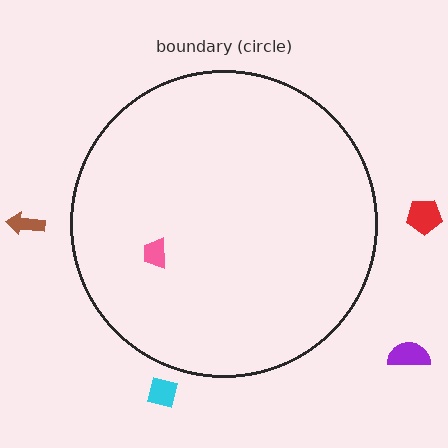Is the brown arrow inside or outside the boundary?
Outside.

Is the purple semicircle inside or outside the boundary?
Outside.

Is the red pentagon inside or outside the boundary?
Outside.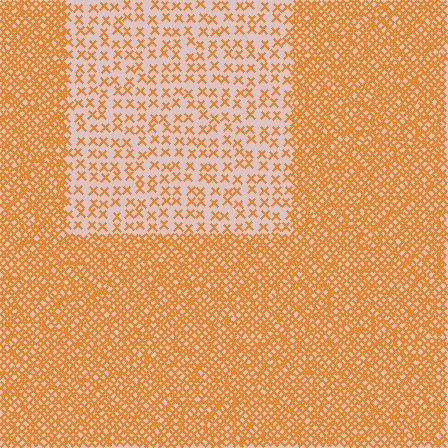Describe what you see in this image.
The image contains small orange elements arranged at two different densities. A rectangle-shaped region is visible where the elements are less densely packed than the surrounding area.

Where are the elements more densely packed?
The elements are more densely packed outside the rectangle boundary.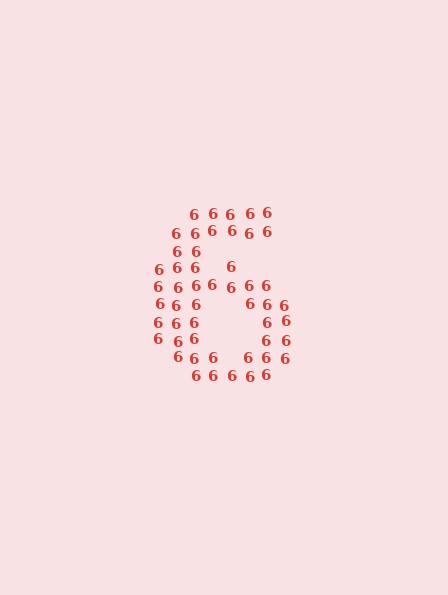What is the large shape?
The large shape is the digit 6.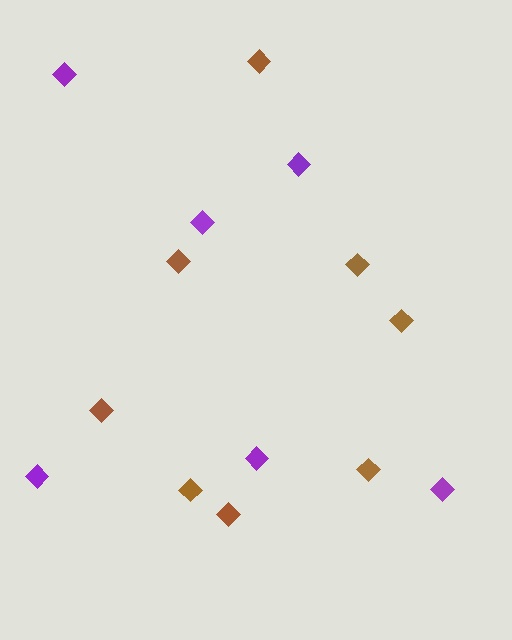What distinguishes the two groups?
There are 2 groups: one group of purple diamonds (6) and one group of brown diamonds (8).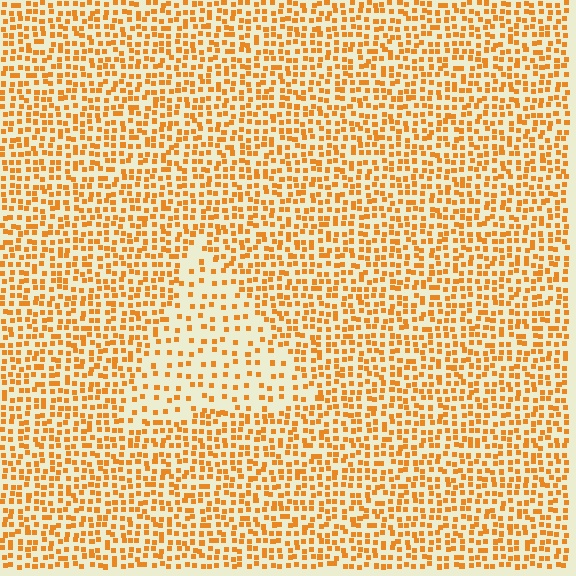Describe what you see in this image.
The image contains small orange elements arranged at two different densities. A triangle-shaped region is visible where the elements are less densely packed than the surrounding area.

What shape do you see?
I see a triangle.